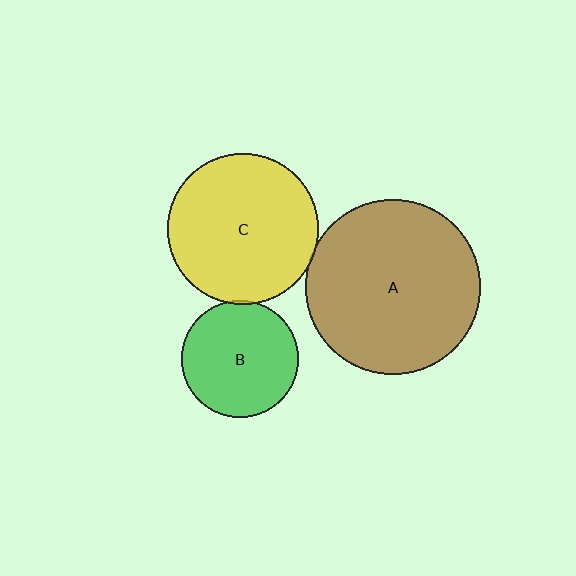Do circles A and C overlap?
Yes.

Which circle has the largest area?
Circle A (brown).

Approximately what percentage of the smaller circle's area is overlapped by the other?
Approximately 5%.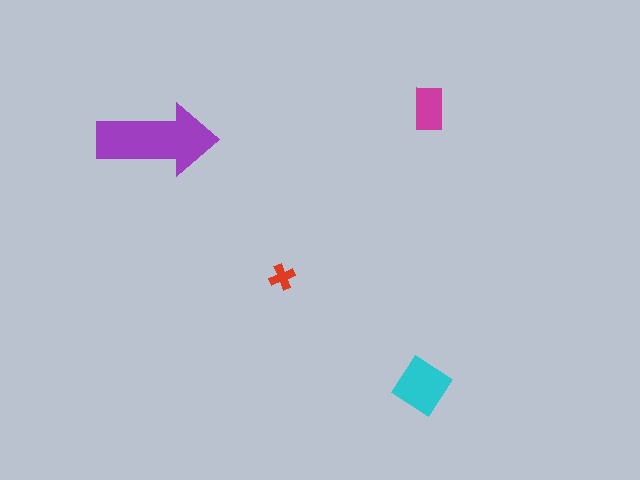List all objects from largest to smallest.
The purple arrow, the cyan diamond, the magenta rectangle, the red cross.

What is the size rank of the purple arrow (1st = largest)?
1st.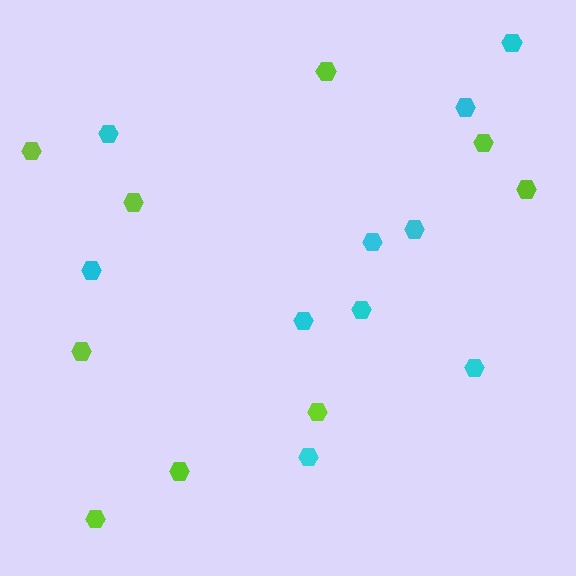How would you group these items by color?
There are 2 groups: one group of lime hexagons (9) and one group of cyan hexagons (10).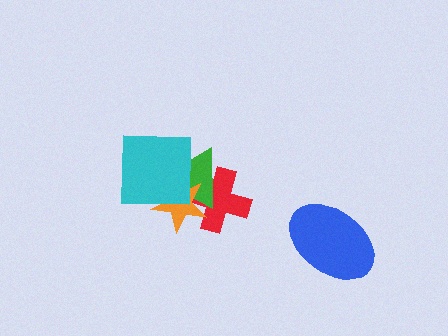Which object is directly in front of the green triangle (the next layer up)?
The orange star is directly in front of the green triangle.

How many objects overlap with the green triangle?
3 objects overlap with the green triangle.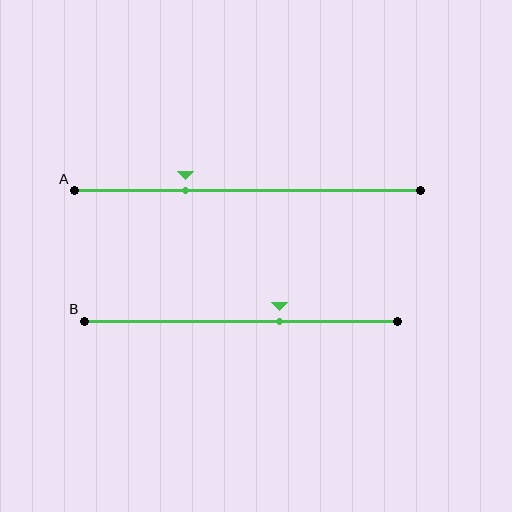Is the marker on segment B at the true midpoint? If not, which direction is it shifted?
No, the marker on segment B is shifted to the right by about 12% of the segment length.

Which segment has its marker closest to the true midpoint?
Segment B has its marker closest to the true midpoint.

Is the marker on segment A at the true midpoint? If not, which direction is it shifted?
No, the marker on segment A is shifted to the left by about 18% of the segment length.